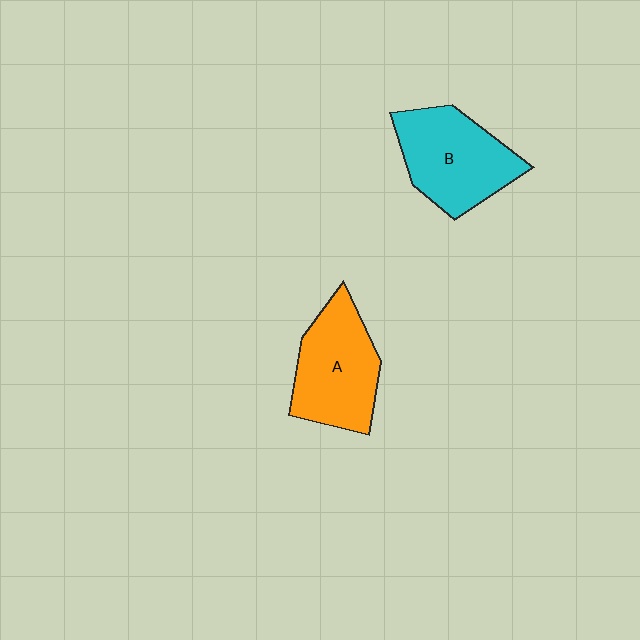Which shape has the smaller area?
Shape A (orange).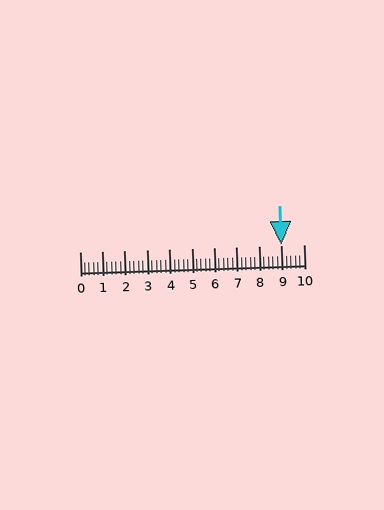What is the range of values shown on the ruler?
The ruler shows values from 0 to 10.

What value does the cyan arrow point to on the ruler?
The cyan arrow points to approximately 9.0.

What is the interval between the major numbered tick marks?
The major tick marks are spaced 1 units apart.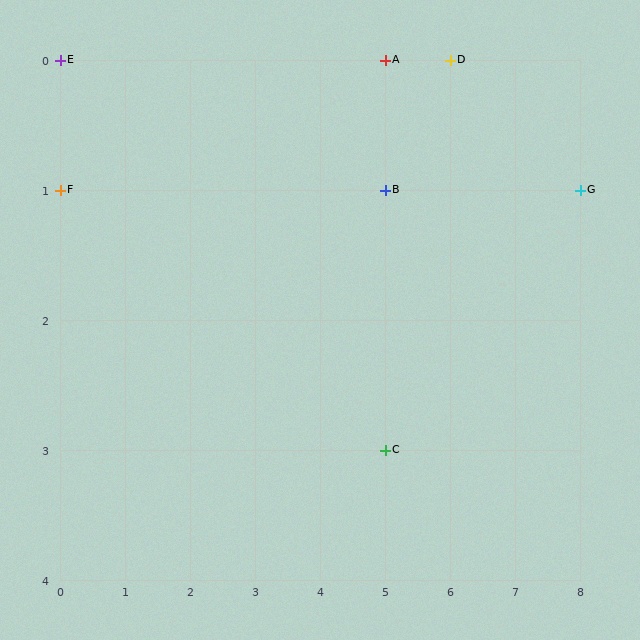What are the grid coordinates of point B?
Point B is at grid coordinates (5, 1).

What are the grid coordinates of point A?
Point A is at grid coordinates (5, 0).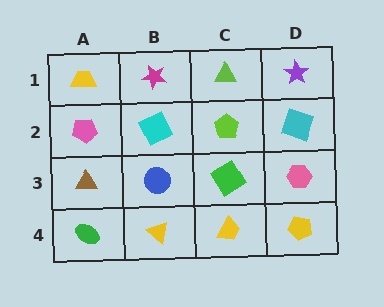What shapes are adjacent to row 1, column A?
A pink pentagon (row 2, column A), a magenta star (row 1, column B).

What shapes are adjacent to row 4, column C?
A green diamond (row 3, column C), a yellow triangle (row 4, column B), a yellow pentagon (row 4, column D).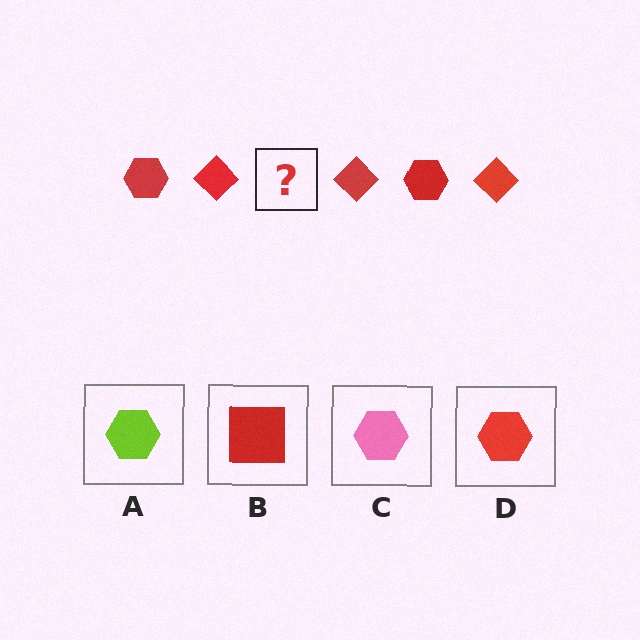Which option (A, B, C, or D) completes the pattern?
D.